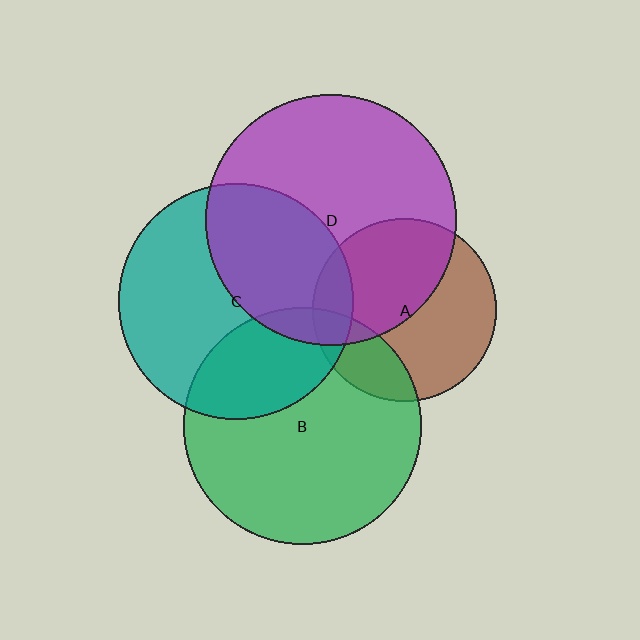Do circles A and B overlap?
Yes.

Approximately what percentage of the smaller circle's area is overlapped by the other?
Approximately 20%.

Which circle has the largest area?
Circle D (purple).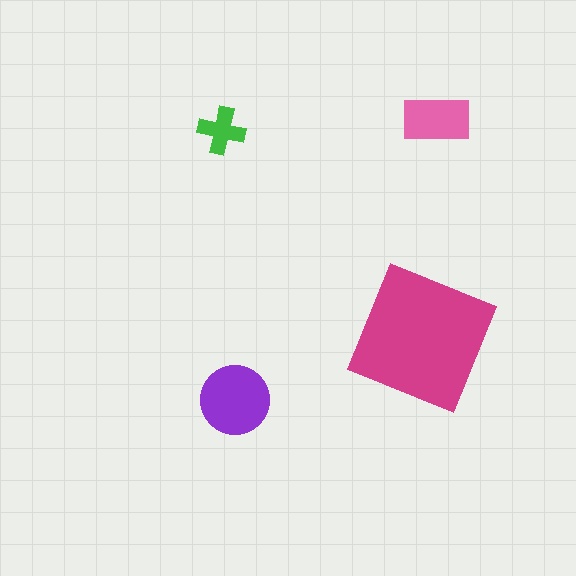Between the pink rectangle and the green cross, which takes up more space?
The pink rectangle.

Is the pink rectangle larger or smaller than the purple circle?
Smaller.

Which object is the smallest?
The green cross.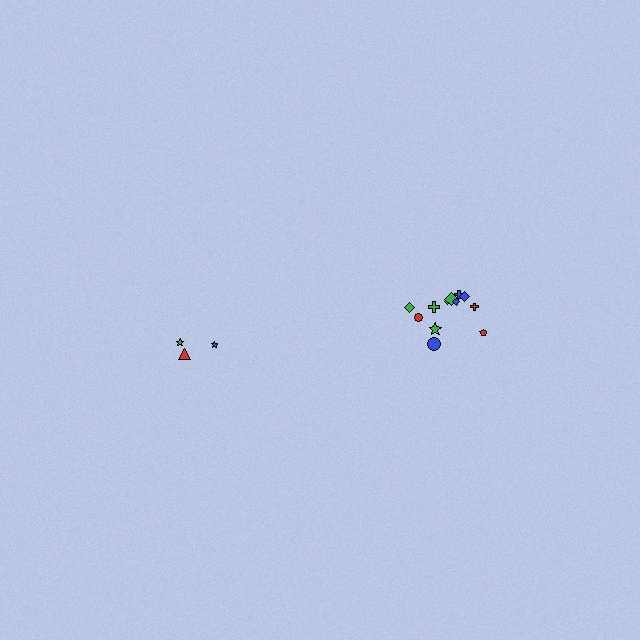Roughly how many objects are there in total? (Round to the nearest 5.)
Roughly 15 objects in total.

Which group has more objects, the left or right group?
The right group.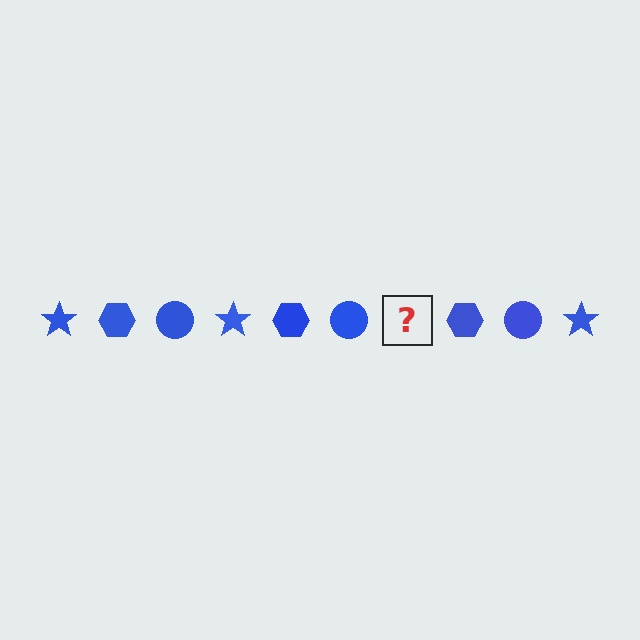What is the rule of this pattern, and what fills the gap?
The rule is that the pattern cycles through star, hexagon, circle shapes in blue. The gap should be filled with a blue star.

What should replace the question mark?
The question mark should be replaced with a blue star.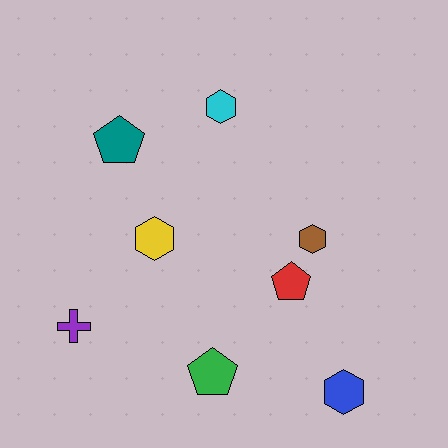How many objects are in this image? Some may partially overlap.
There are 8 objects.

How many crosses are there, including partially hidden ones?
There is 1 cross.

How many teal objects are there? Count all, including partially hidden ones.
There is 1 teal object.